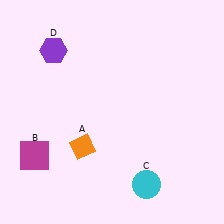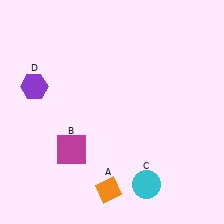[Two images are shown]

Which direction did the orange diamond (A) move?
The orange diamond (A) moved down.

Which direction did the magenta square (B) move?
The magenta square (B) moved right.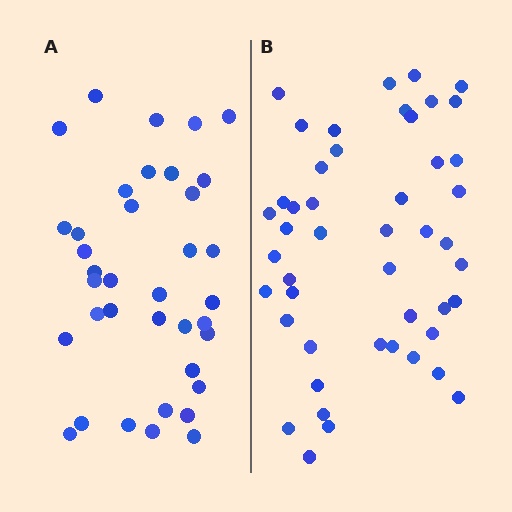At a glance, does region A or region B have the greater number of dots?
Region B (the right region) has more dots.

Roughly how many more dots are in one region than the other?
Region B has roughly 10 or so more dots than region A.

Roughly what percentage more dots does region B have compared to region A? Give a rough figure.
About 25% more.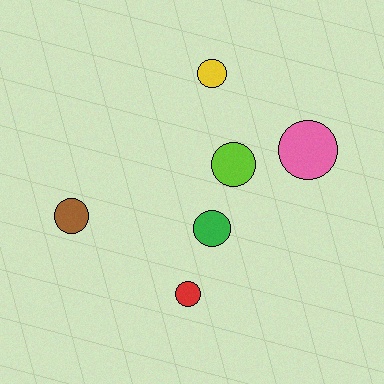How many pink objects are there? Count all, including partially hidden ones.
There is 1 pink object.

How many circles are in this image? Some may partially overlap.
There are 6 circles.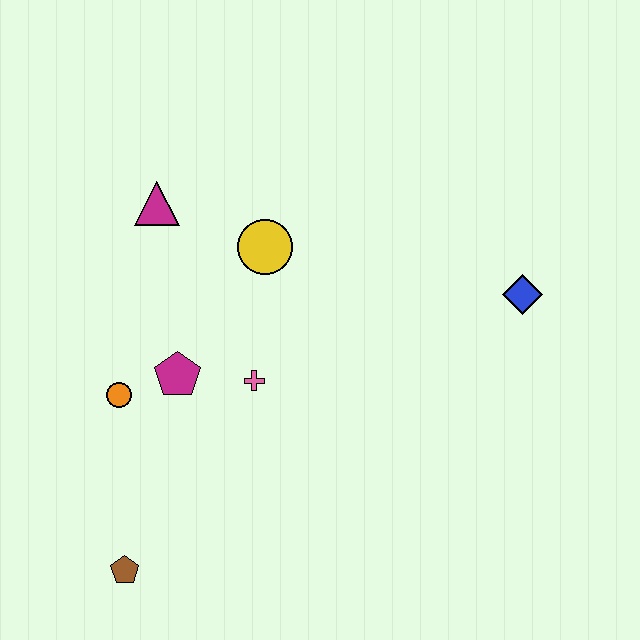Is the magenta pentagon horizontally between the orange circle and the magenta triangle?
No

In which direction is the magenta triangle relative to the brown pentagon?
The magenta triangle is above the brown pentagon.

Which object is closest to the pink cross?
The magenta pentagon is closest to the pink cross.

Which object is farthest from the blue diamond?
The brown pentagon is farthest from the blue diamond.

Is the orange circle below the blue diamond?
Yes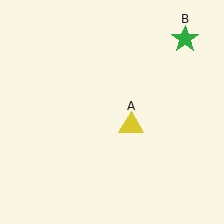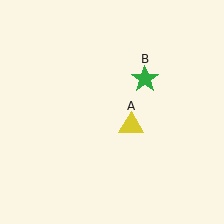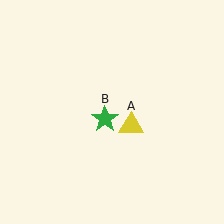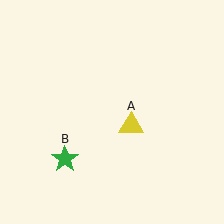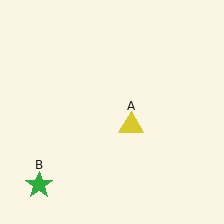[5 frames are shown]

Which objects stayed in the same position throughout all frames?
Yellow triangle (object A) remained stationary.